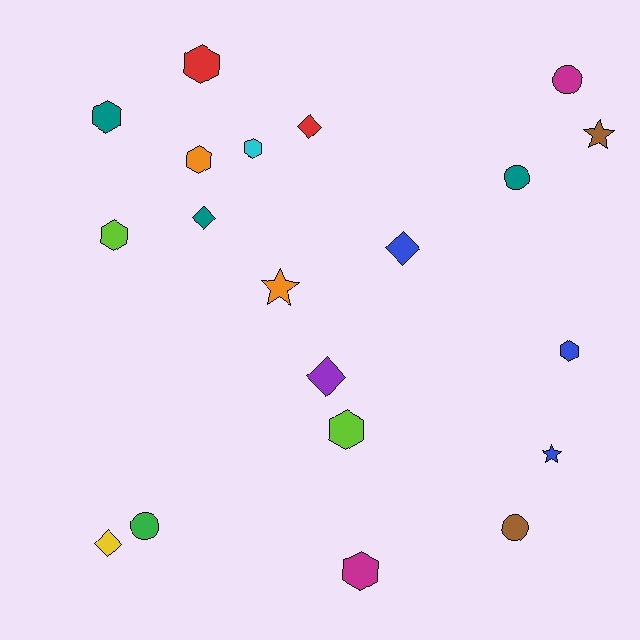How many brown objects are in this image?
There are 2 brown objects.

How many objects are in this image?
There are 20 objects.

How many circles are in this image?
There are 4 circles.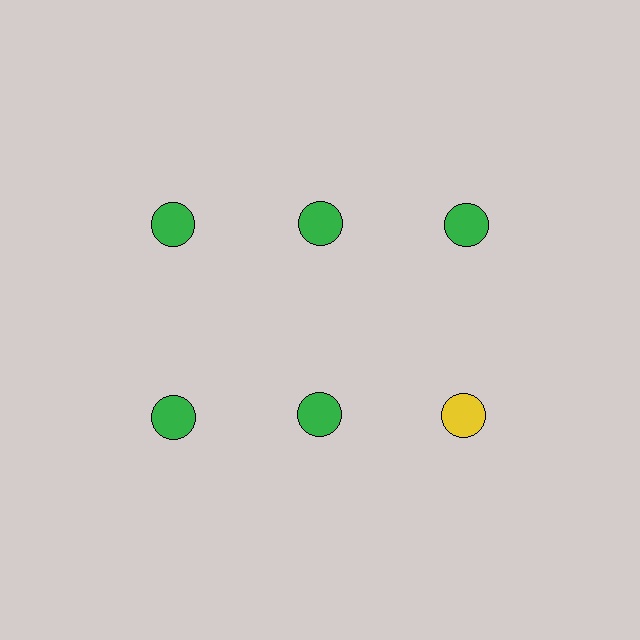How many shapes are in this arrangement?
There are 6 shapes arranged in a grid pattern.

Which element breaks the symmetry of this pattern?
The yellow circle in the second row, center column breaks the symmetry. All other shapes are green circles.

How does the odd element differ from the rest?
It has a different color: yellow instead of green.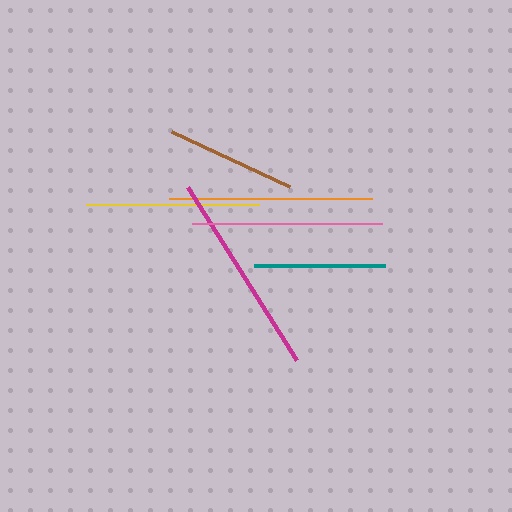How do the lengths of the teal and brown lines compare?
The teal and brown lines are approximately the same length.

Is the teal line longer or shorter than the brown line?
The teal line is longer than the brown line.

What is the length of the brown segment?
The brown segment is approximately 129 pixels long.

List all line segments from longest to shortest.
From longest to shortest: magenta, orange, pink, yellow, teal, brown.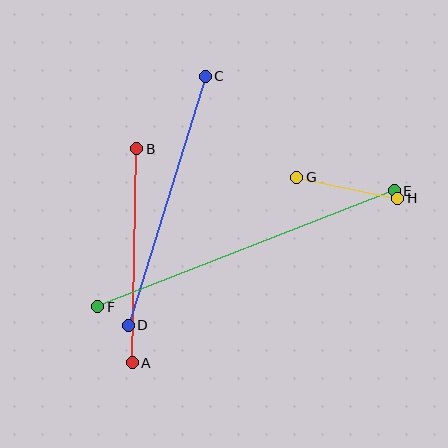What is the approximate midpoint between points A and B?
The midpoint is at approximately (135, 256) pixels.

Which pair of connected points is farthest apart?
Points E and F are farthest apart.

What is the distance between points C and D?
The distance is approximately 261 pixels.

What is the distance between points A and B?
The distance is approximately 214 pixels.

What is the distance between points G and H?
The distance is approximately 103 pixels.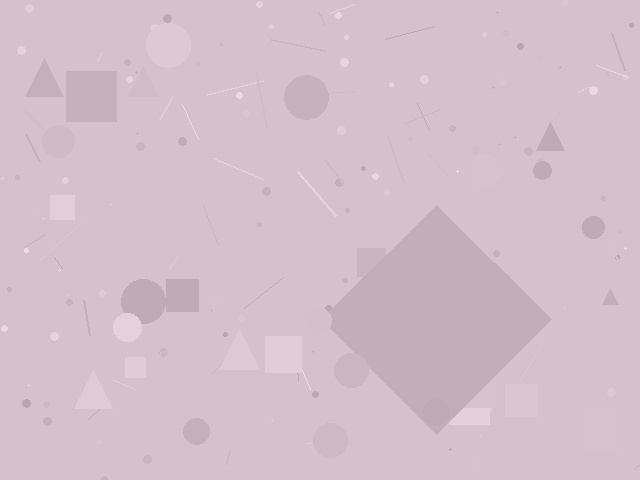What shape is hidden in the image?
A diamond is hidden in the image.